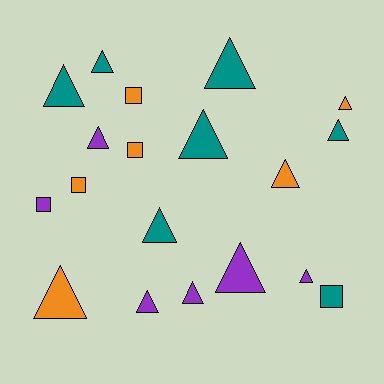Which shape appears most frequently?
Triangle, with 14 objects.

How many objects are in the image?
There are 19 objects.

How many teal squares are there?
There is 1 teal square.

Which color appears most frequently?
Teal, with 7 objects.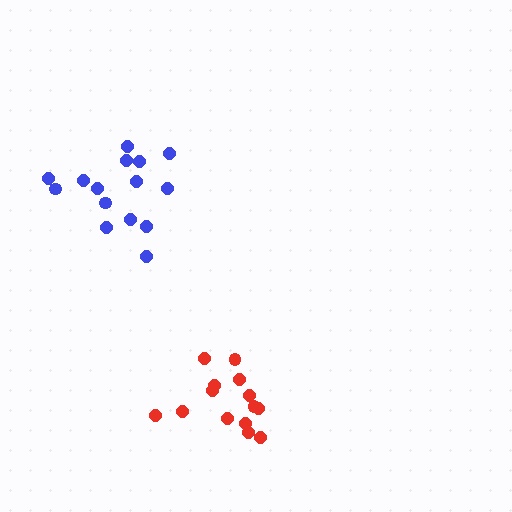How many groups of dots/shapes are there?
There are 2 groups.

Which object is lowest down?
The red cluster is bottommost.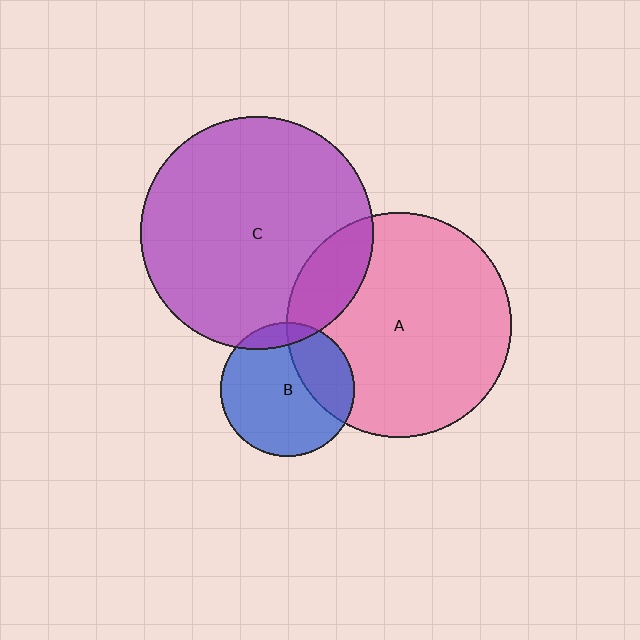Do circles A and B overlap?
Yes.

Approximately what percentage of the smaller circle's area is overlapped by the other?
Approximately 30%.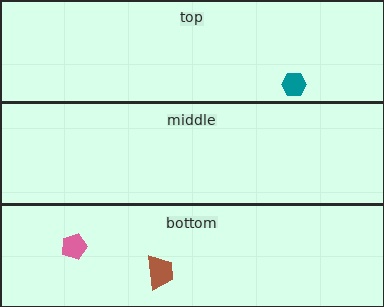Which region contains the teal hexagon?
The top region.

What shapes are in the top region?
The teal hexagon.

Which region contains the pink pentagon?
The bottom region.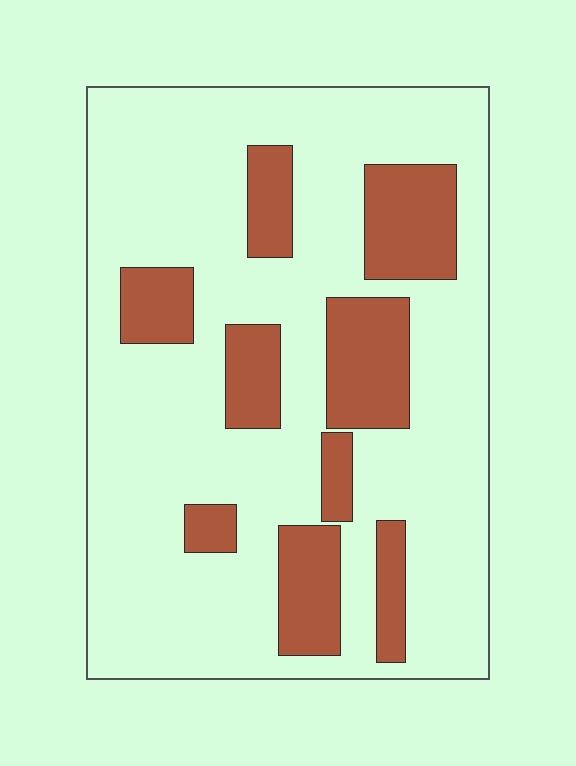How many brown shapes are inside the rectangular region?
9.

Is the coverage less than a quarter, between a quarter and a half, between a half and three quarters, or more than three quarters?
Less than a quarter.